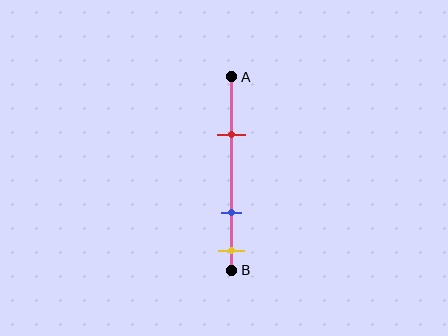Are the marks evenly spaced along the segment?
No, the marks are not evenly spaced.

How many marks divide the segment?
There are 3 marks dividing the segment.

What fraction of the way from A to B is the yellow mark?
The yellow mark is approximately 90% (0.9) of the way from A to B.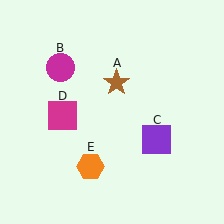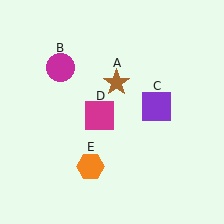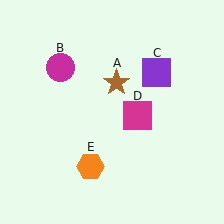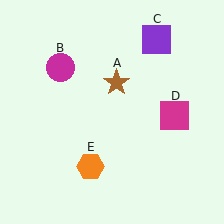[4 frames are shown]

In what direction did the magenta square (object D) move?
The magenta square (object D) moved right.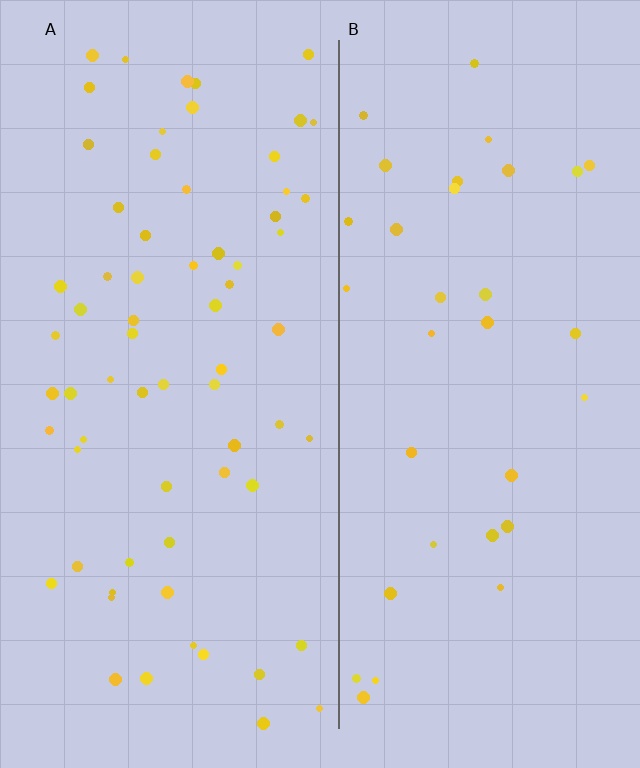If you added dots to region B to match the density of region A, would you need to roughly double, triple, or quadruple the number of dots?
Approximately double.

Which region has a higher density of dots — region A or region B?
A (the left).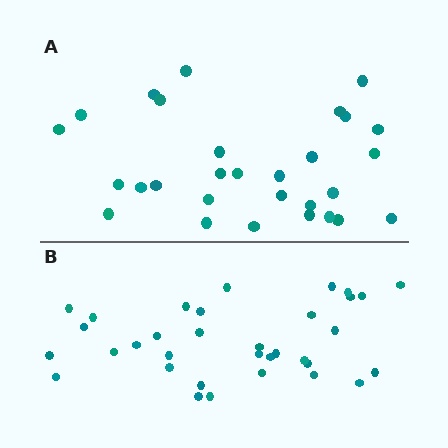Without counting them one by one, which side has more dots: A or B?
Region B (the bottom region) has more dots.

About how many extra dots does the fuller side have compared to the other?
Region B has about 5 more dots than region A.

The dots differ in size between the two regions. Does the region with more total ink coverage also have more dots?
No. Region A has more total ink coverage because its dots are larger, but region B actually contains more individual dots. Total area can be misleading — the number of items is what matters here.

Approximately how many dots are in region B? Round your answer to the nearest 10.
About 30 dots. (The exact count is 34, which rounds to 30.)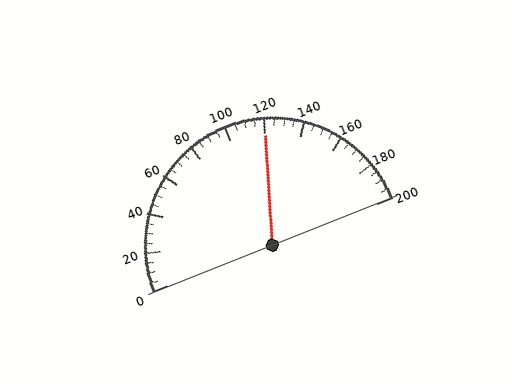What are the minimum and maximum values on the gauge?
The gauge ranges from 0 to 200.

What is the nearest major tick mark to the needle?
The nearest major tick mark is 120.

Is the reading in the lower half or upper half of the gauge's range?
The reading is in the upper half of the range (0 to 200).